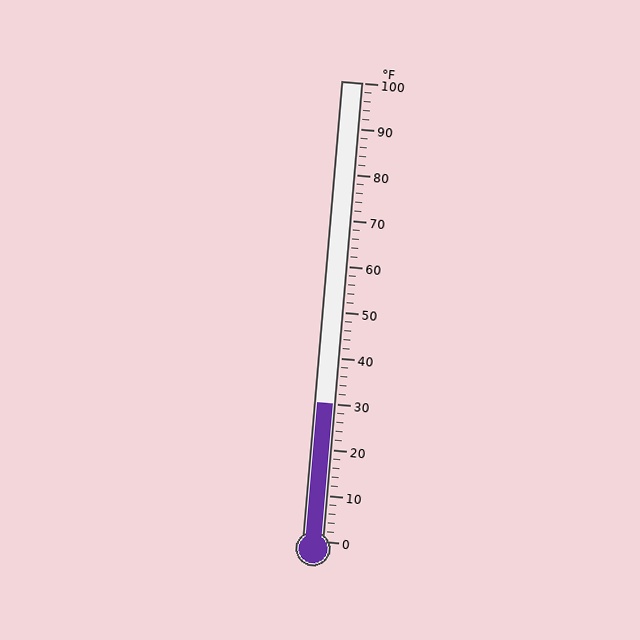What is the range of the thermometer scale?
The thermometer scale ranges from 0°F to 100°F.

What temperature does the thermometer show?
The thermometer shows approximately 30°F.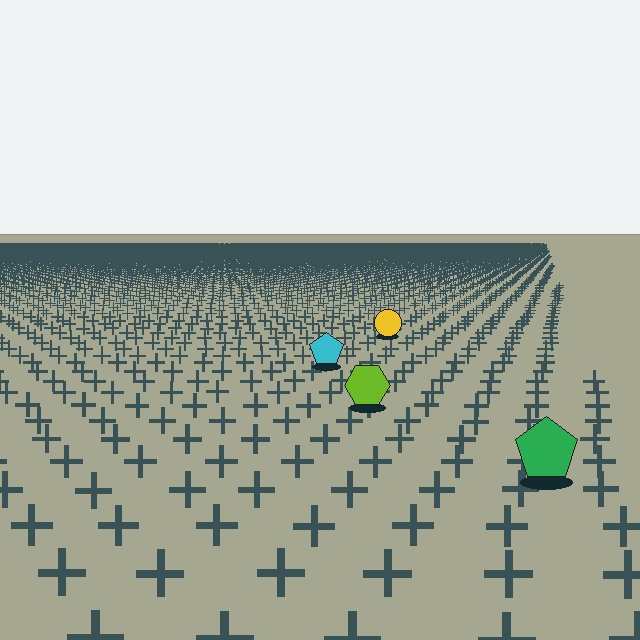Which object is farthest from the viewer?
The yellow circle is farthest from the viewer. It appears smaller and the ground texture around it is denser.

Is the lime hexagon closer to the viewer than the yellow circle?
Yes. The lime hexagon is closer — you can tell from the texture gradient: the ground texture is coarser near it.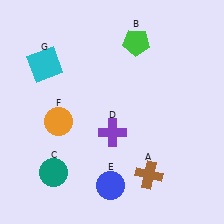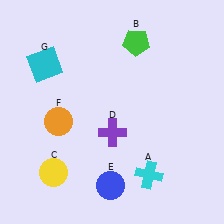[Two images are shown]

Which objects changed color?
A changed from brown to cyan. C changed from teal to yellow.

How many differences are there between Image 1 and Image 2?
There are 2 differences between the two images.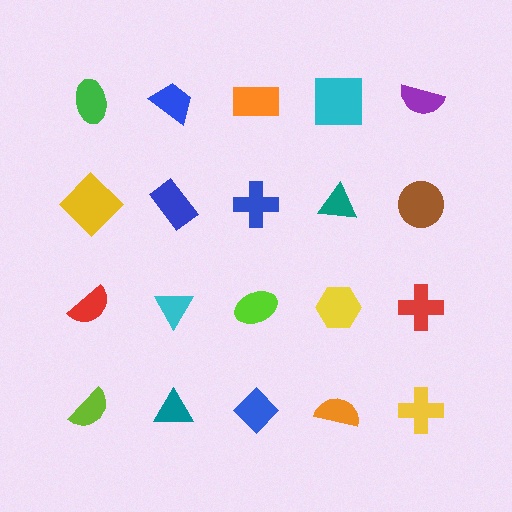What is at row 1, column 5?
A purple semicircle.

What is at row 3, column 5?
A red cross.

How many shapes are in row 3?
5 shapes.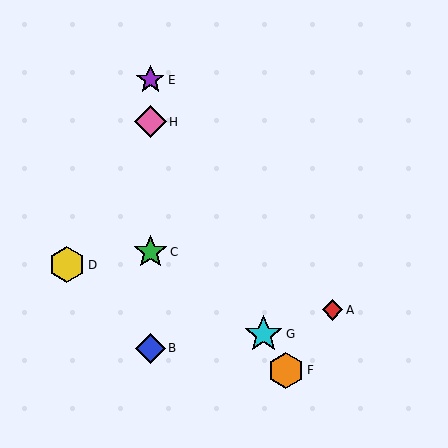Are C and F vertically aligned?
No, C is at x≈150 and F is at x≈286.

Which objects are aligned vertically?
Objects B, C, E, H are aligned vertically.